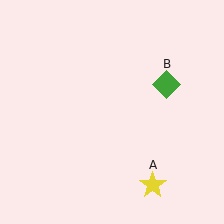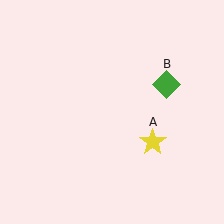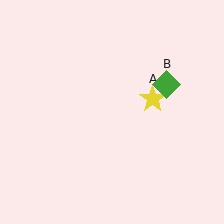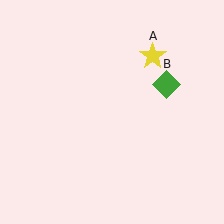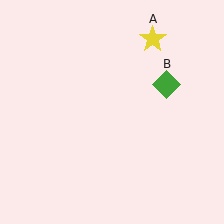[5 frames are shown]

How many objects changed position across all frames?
1 object changed position: yellow star (object A).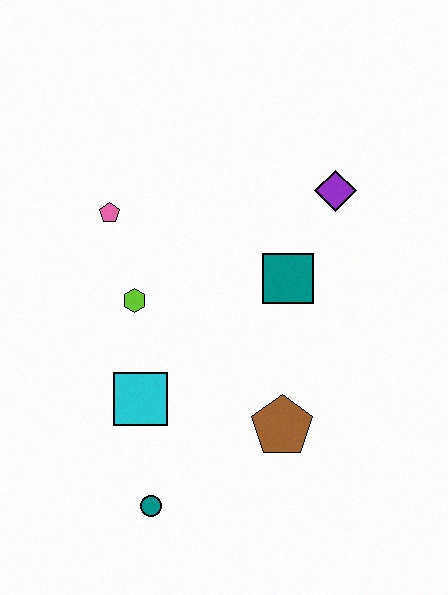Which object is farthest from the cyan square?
The purple diamond is farthest from the cyan square.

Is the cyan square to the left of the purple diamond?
Yes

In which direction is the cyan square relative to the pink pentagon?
The cyan square is below the pink pentagon.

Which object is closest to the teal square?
The purple diamond is closest to the teal square.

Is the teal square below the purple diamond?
Yes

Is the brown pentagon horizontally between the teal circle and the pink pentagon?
No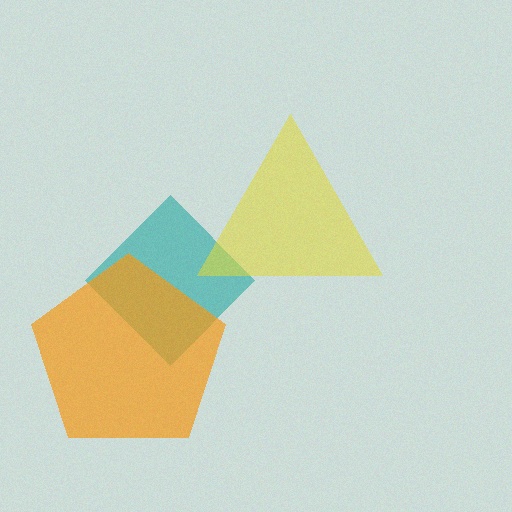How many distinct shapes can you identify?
There are 3 distinct shapes: a teal diamond, an orange pentagon, a yellow triangle.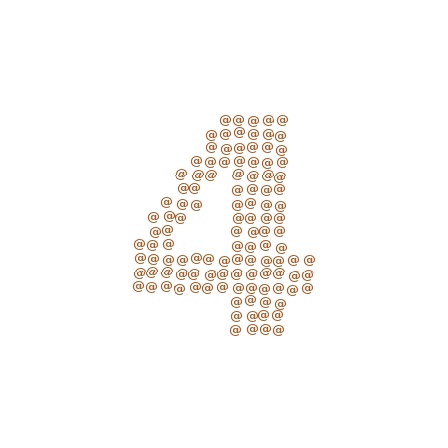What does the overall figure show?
The overall figure shows the digit 4.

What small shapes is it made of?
It is made of small at signs.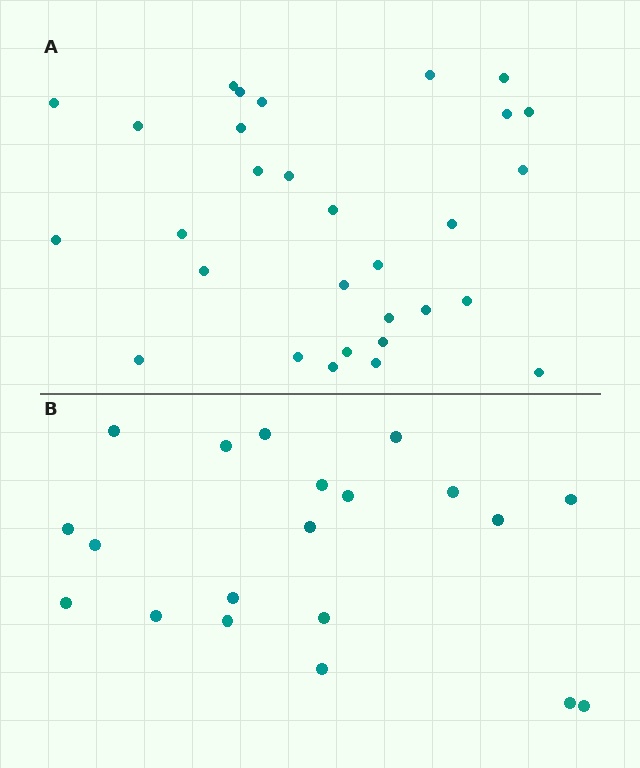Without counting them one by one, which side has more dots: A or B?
Region A (the top region) has more dots.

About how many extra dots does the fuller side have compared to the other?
Region A has roughly 10 or so more dots than region B.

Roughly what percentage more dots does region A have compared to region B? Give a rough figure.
About 50% more.